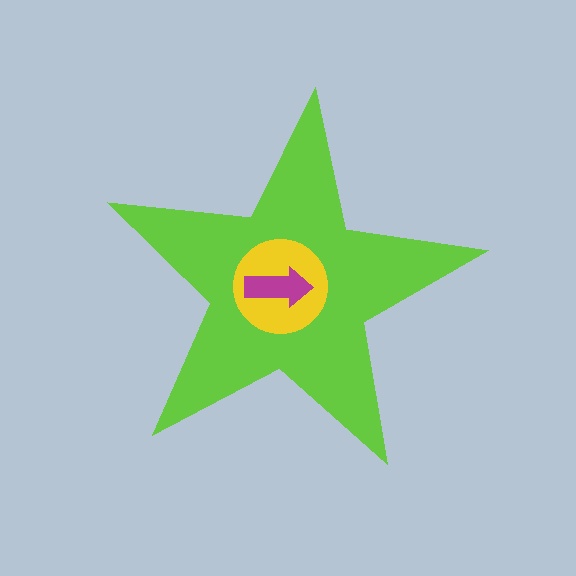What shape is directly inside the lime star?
The yellow circle.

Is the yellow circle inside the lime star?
Yes.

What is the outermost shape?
The lime star.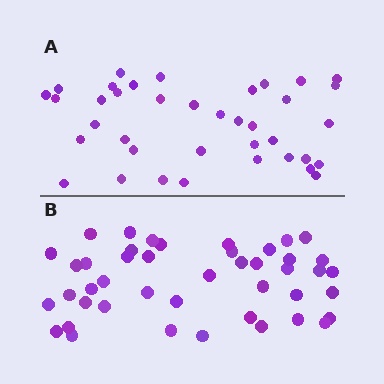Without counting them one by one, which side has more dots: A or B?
Region B (the bottom region) has more dots.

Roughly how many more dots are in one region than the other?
Region B has about 6 more dots than region A.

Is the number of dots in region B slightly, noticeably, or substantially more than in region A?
Region B has only slightly more — the two regions are fairly close. The ratio is roughly 1.2 to 1.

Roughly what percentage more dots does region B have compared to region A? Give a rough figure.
About 15% more.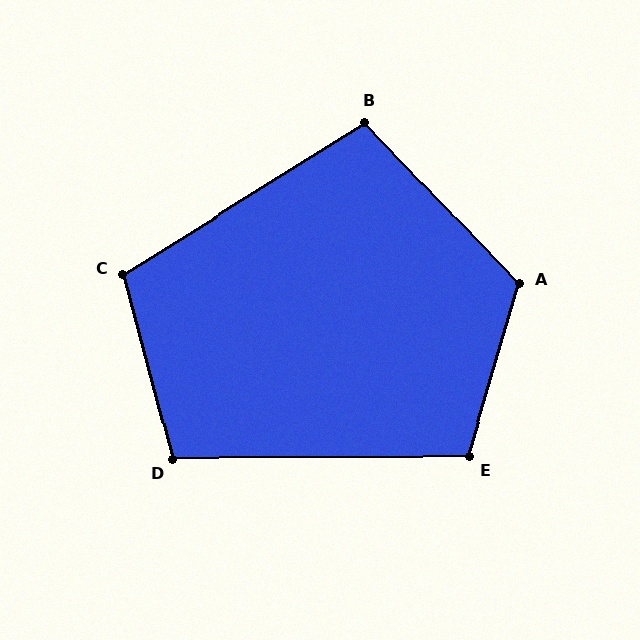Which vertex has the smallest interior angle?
B, at approximately 102 degrees.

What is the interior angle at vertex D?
Approximately 105 degrees (obtuse).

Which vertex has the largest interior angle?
A, at approximately 120 degrees.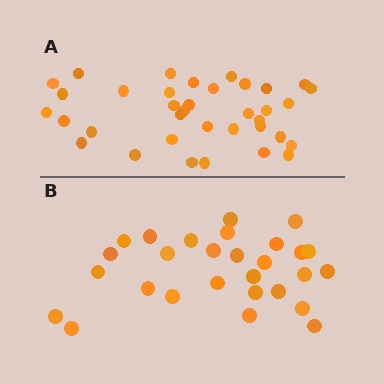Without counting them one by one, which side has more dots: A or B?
Region A (the top region) has more dots.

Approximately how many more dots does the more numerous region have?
Region A has roughly 8 or so more dots than region B.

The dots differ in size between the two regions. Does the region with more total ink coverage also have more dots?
No. Region B has more total ink coverage because its dots are larger, but region A actually contains more individual dots. Total area can be misleading — the number of items is what matters here.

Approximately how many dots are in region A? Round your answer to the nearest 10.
About 40 dots. (The exact count is 36, which rounds to 40.)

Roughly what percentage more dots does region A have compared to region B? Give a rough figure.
About 30% more.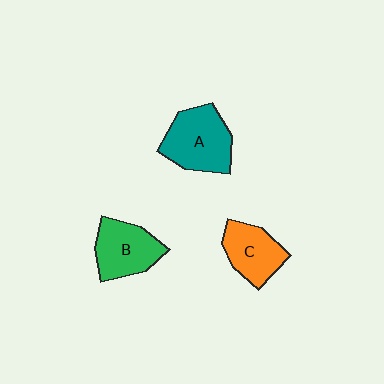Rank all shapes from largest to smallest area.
From largest to smallest: A (teal), B (green), C (orange).